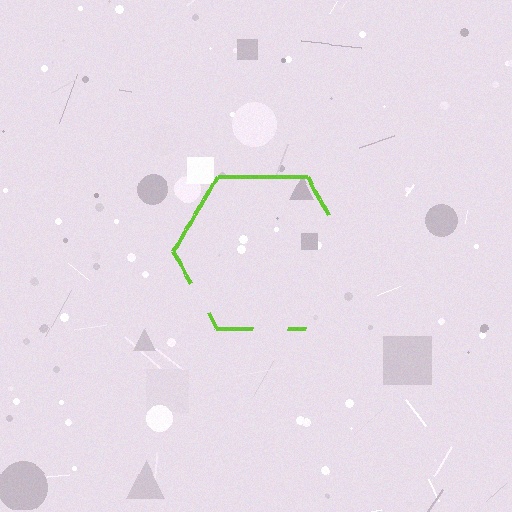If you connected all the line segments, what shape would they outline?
They would outline a hexagon.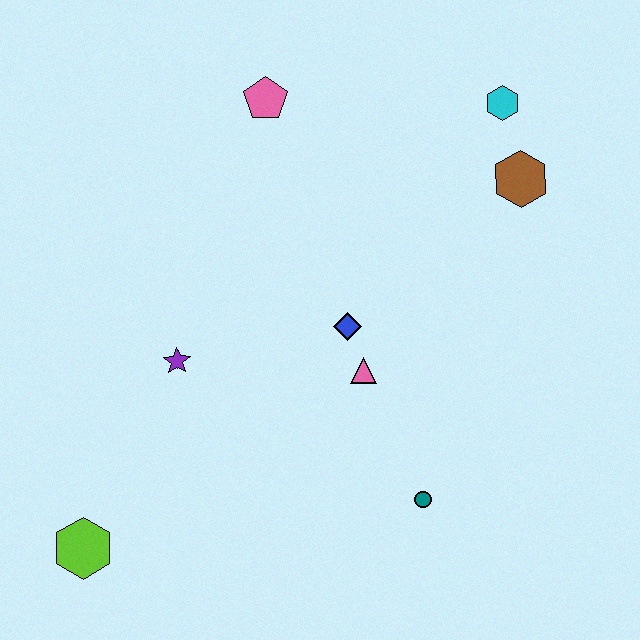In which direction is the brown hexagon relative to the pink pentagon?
The brown hexagon is to the right of the pink pentagon.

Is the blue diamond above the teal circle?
Yes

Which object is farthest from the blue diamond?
The lime hexagon is farthest from the blue diamond.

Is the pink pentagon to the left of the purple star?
No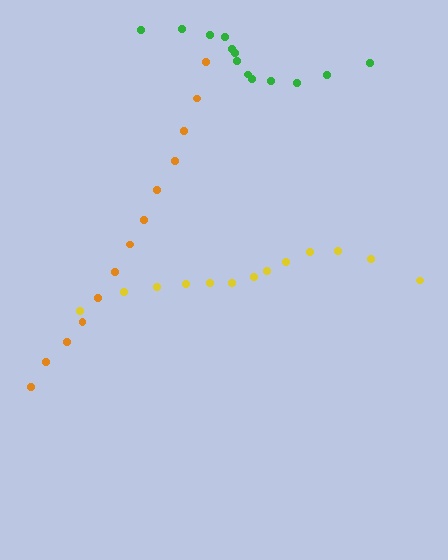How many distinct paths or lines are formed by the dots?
There are 3 distinct paths.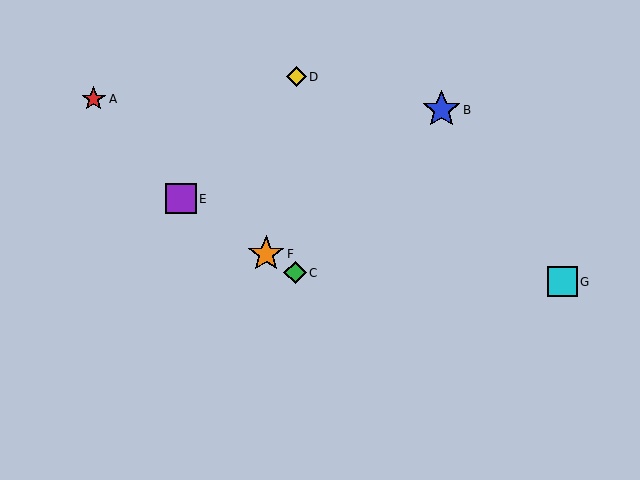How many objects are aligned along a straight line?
3 objects (C, E, F) are aligned along a straight line.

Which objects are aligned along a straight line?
Objects C, E, F are aligned along a straight line.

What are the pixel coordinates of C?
Object C is at (295, 273).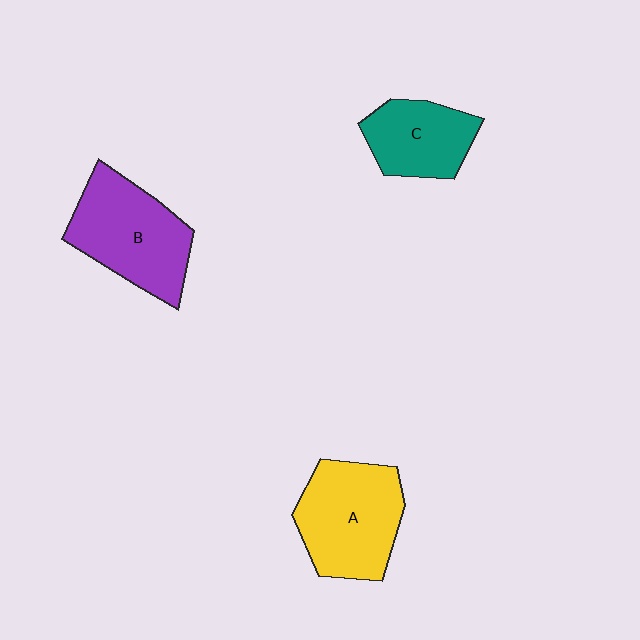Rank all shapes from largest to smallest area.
From largest to smallest: B (purple), A (yellow), C (teal).